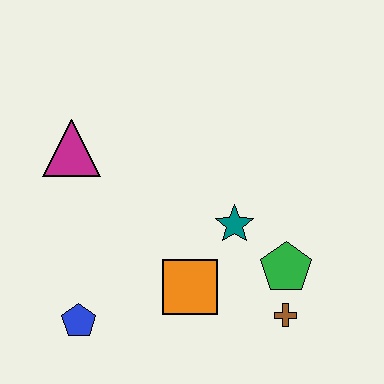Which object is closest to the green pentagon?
The brown cross is closest to the green pentagon.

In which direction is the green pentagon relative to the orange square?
The green pentagon is to the right of the orange square.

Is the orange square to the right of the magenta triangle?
Yes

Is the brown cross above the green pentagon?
No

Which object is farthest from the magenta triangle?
The brown cross is farthest from the magenta triangle.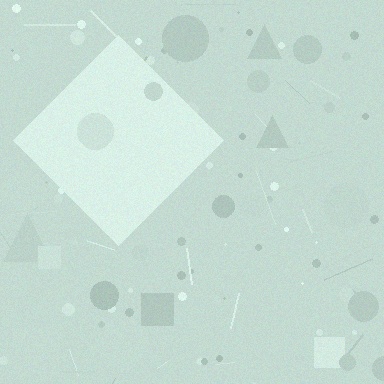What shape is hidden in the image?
A diamond is hidden in the image.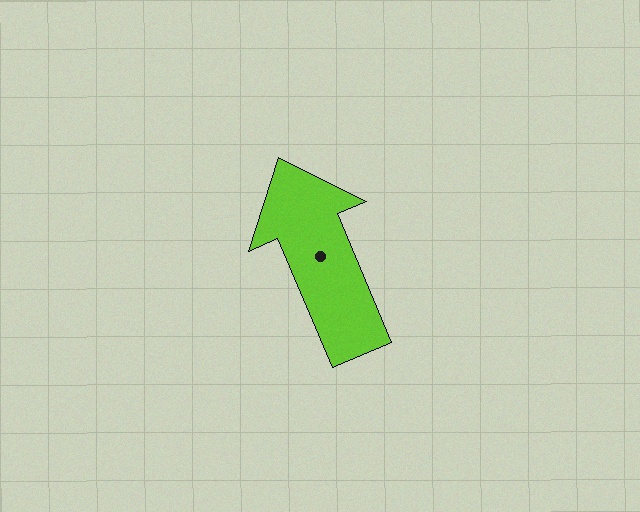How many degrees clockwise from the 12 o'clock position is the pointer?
Approximately 337 degrees.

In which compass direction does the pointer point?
Northwest.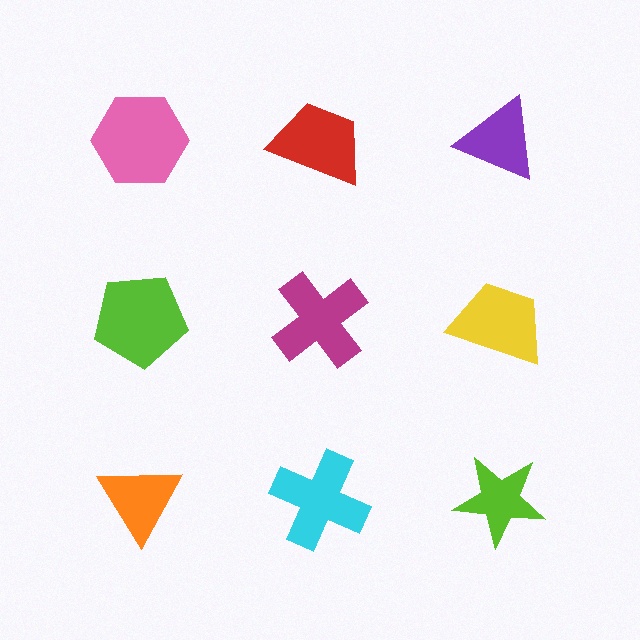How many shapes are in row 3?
3 shapes.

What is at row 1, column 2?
A red trapezoid.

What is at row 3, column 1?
An orange triangle.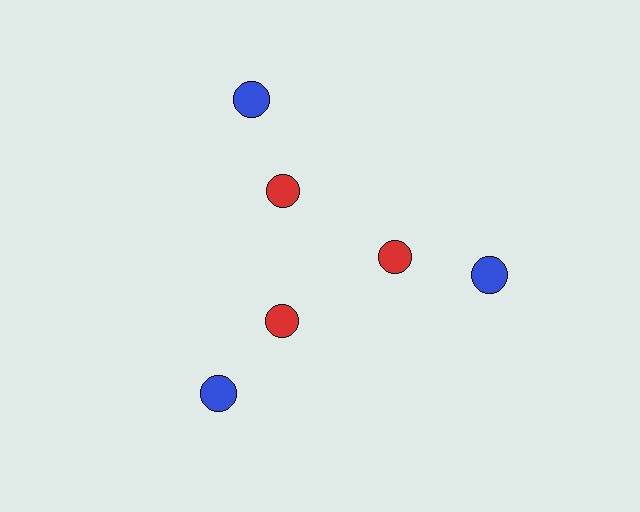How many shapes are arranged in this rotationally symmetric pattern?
There are 6 shapes, arranged in 3 groups of 2.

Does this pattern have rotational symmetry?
Yes, this pattern has 3-fold rotational symmetry. It looks the same after rotating 120 degrees around the center.